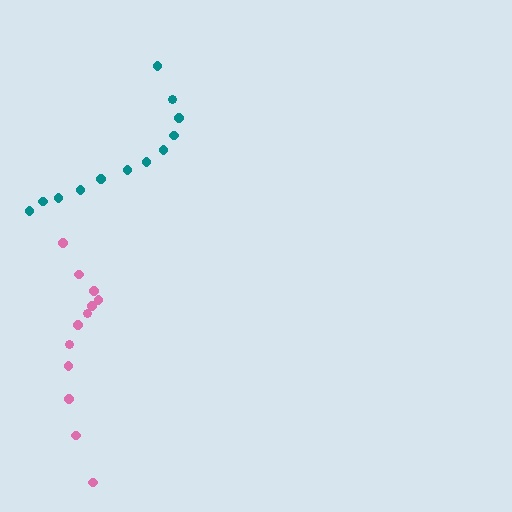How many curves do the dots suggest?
There are 2 distinct paths.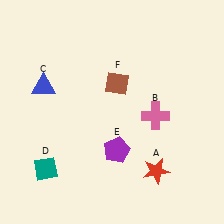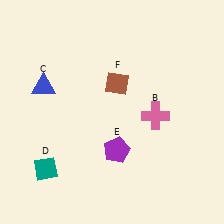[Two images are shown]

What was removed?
The red star (A) was removed in Image 2.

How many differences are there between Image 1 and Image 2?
There is 1 difference between the two images.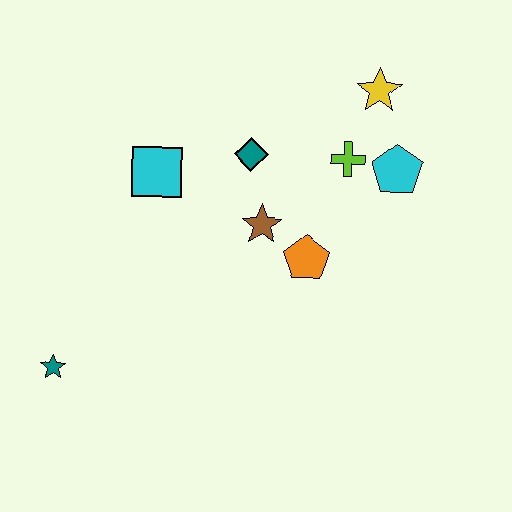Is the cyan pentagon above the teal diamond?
No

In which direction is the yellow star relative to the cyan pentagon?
The yellow star is above the cyan pentagon.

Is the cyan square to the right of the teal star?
Yes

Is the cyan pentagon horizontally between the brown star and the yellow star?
No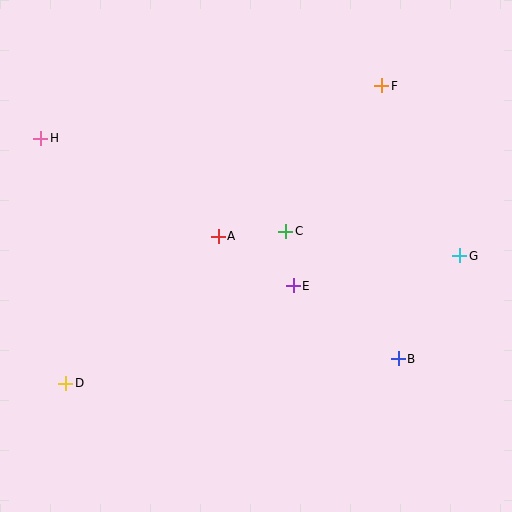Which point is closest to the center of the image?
Point C at (286, 231) is closest to the center.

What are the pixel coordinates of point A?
Point A is at (218, 236).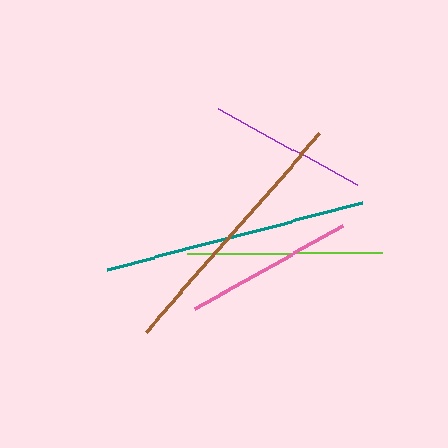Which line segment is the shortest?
The purple line is the shortest at approximately 158 pixels.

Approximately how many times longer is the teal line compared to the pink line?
The teal line is approximately 1.5 times the length of the pink line.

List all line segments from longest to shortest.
From longest to shortest: teal, brown, lime, pink, purple.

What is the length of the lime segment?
The lime segment is approximately 195 pixels long.